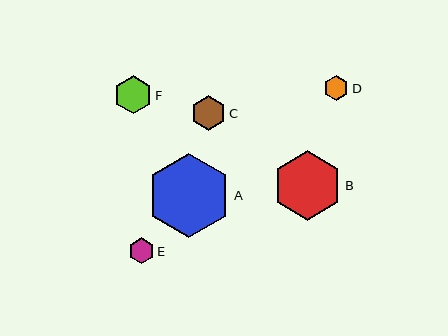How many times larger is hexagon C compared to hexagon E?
Hexagon C is approximately 1.4 times the size of hexagon E.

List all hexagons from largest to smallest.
From largest to smallest: A, B, F, C, E, D.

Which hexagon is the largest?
Hexagon A is the largest with a size of approximately 84 pixels.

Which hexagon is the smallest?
Hexagon D is the smallest with a size of approximately 25 pixels.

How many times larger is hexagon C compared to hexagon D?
Hexagon C is approximately 1.4 times the size of hexagon D.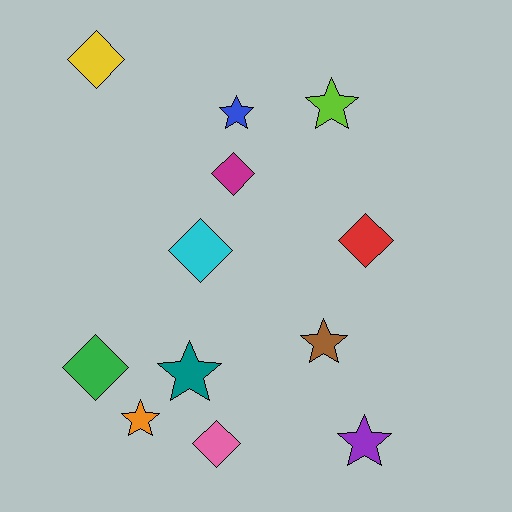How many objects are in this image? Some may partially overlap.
There are 12 objects.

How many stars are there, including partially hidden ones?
There are 6 stars.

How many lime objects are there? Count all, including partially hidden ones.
There is 1 lime object.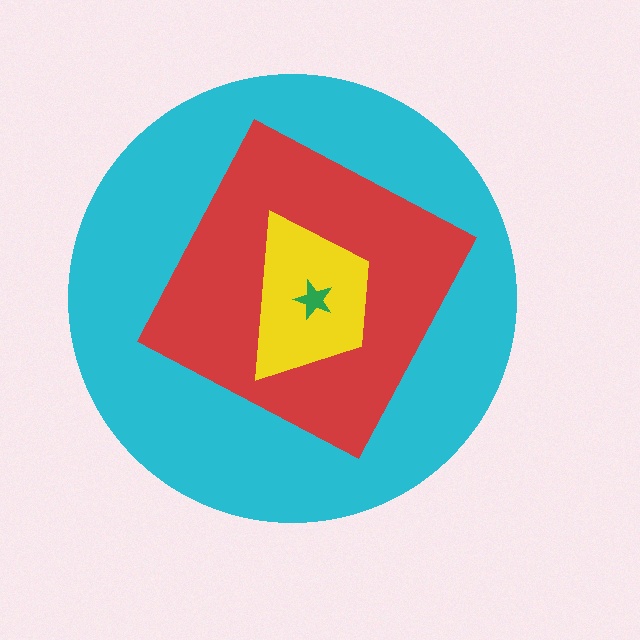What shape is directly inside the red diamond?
The yellow trapezoid.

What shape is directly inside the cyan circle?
The red diamond.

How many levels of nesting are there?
4.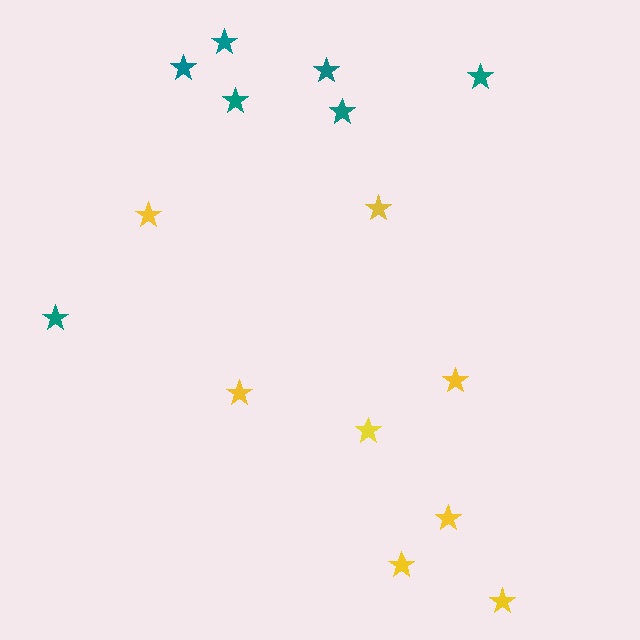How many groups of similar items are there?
There are 2 groups: one group of teal stars (7) and one group of yellow stars (8).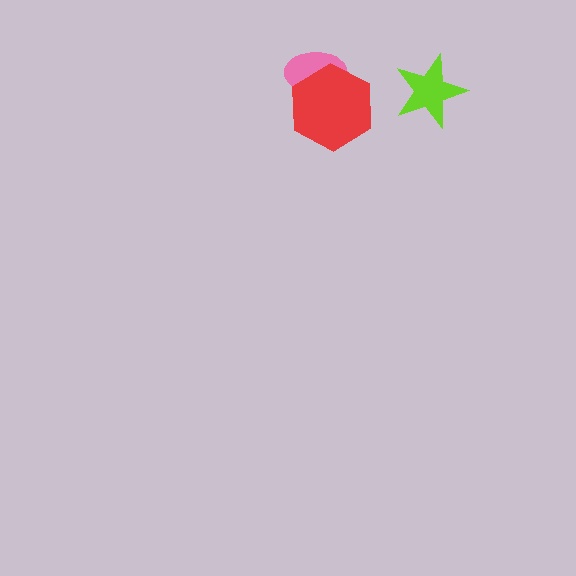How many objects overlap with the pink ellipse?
1 object overlaps with the pink ellipse.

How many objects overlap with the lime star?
0 objects overlap with the lime star.